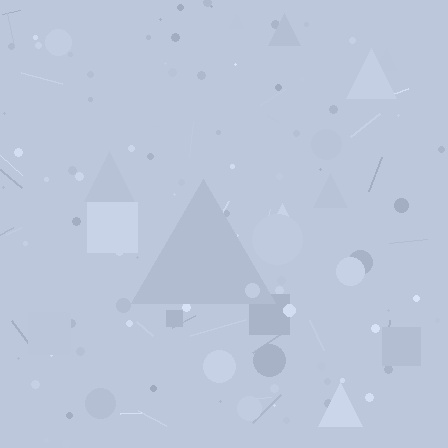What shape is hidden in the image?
A triangle is hidden in the image.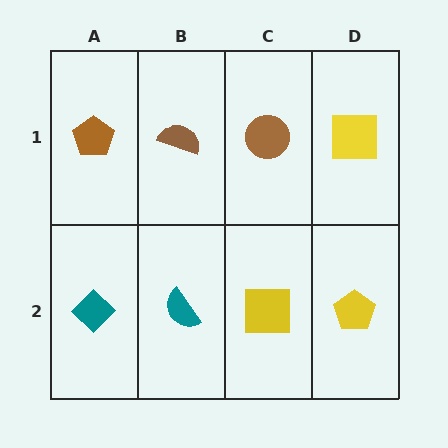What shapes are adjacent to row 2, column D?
A yellow square (row 1, column D), a yellow square (row 2, column C).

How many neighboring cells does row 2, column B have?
3.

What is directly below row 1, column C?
A yellow square.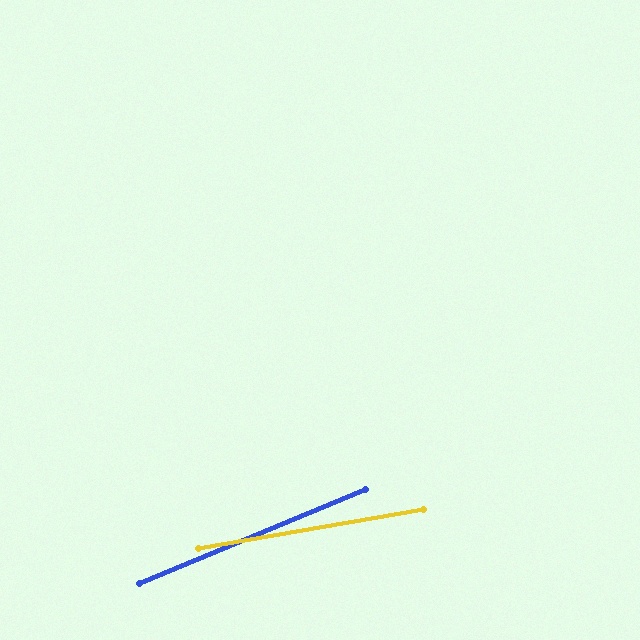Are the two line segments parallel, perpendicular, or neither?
Neither parallel nor perpendicular — they differ by about 13°.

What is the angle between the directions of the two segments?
Approximately 13 degrees.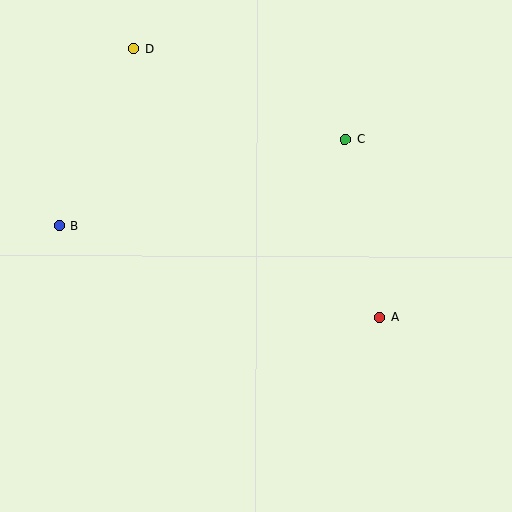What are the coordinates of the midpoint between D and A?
The midpoint between D and A is at (257, 183).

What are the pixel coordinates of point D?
Point D is at (134, 49).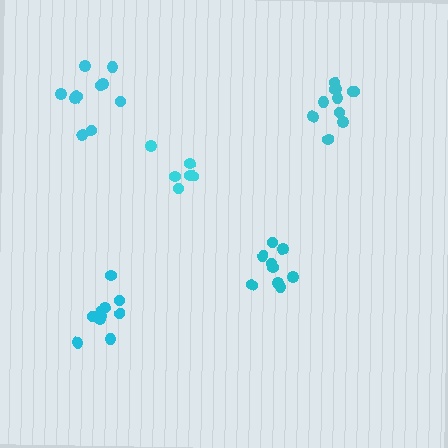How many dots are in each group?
Group 1: 6 dots, Group 2: 9 dots, Group 3: 10 dots, Group 4: 10 dots, Group 5: 11 dots (46 total).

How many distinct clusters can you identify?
There are 5 distinct clusters.